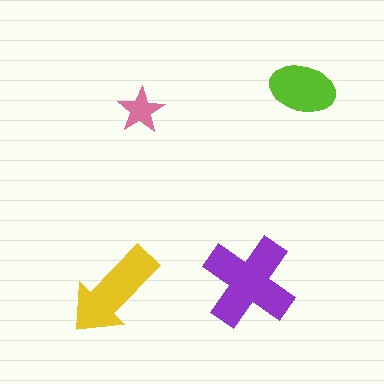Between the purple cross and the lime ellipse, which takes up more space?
The purple cross.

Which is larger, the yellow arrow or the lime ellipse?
The yellow arrow.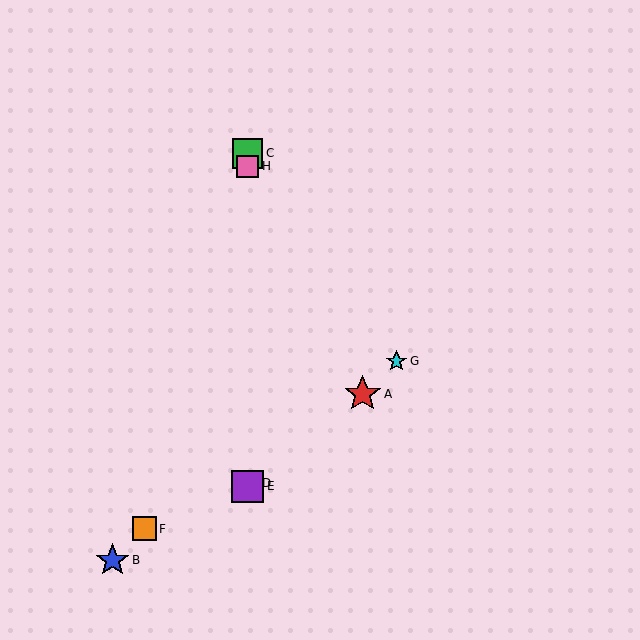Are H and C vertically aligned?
Yes, both are at x≈248.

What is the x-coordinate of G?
Object G is at x≈396.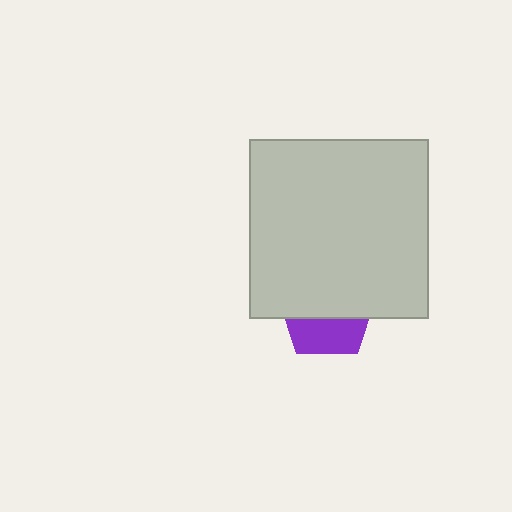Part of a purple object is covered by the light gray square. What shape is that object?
It is a pentagon.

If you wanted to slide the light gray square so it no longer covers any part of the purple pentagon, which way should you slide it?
Slide it up — that is the most direct way to separate the two shapes.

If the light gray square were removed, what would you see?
You would see the complete purple pentagon.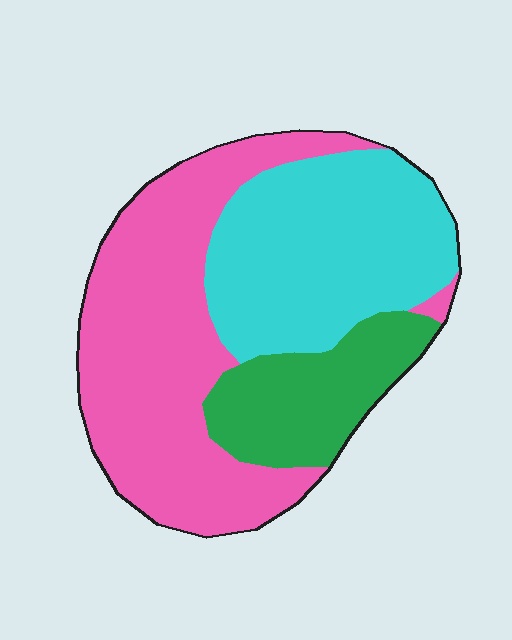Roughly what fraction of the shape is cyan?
Cyan takes up between a quarter and a half of the shape.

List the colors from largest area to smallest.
From largest to smallest: pink, cyan, green.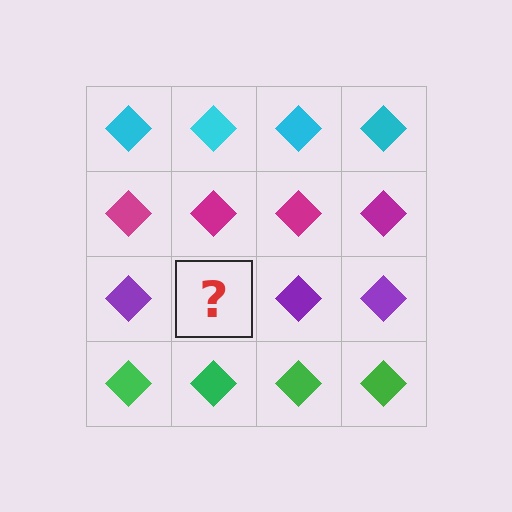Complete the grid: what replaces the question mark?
The question mark should be replaced with a purple diamond.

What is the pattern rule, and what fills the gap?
The rule is that each row has a consistent color. The gap should be filled with a purple diamond.